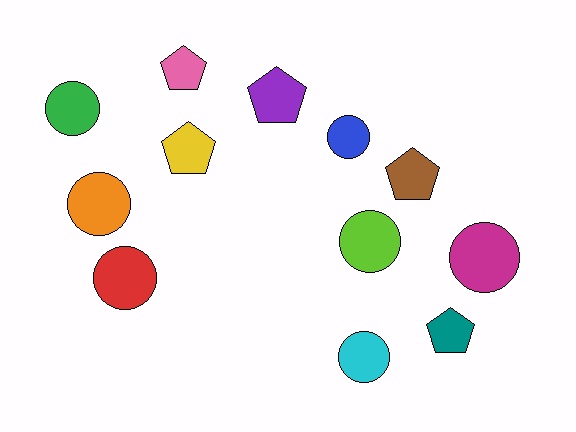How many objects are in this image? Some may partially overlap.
There are 12 objects.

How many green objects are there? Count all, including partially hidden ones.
There is 1 green object.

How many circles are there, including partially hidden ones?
There are 7 circles.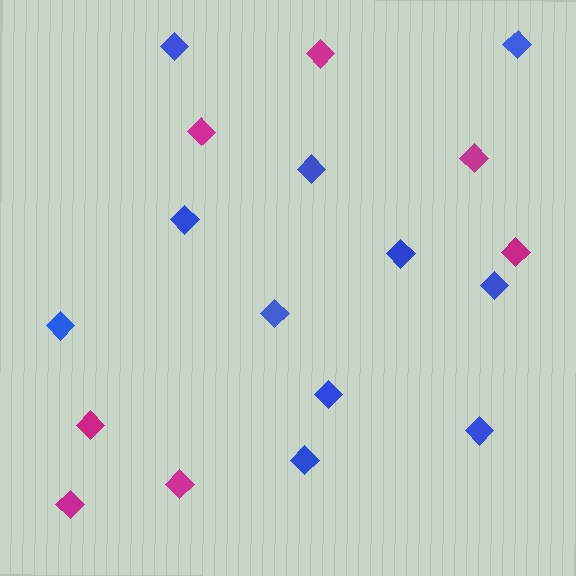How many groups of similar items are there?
There are 2 groups: one group of blue diamonds (11) and one group of magenta diamonds (7).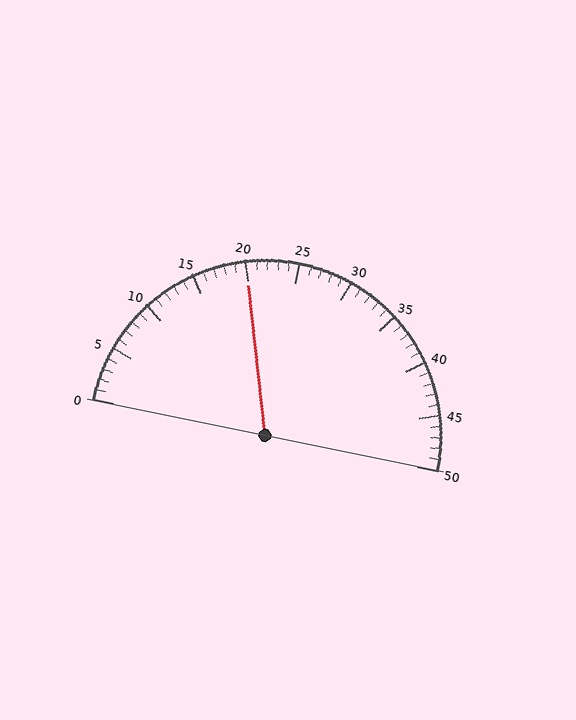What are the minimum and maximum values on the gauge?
The gauge ranges from 0 to 50.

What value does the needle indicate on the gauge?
The needle indicates approximately 20.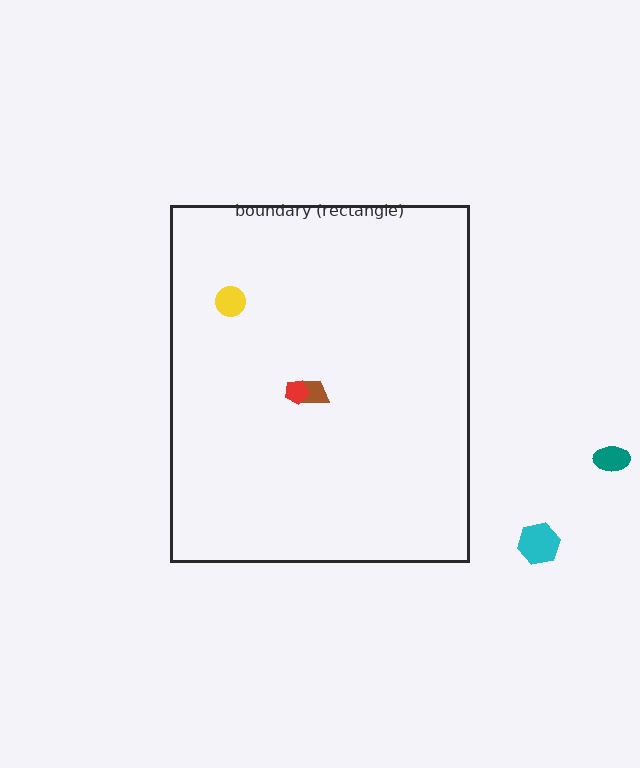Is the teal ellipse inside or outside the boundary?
Outside.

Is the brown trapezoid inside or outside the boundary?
Inside.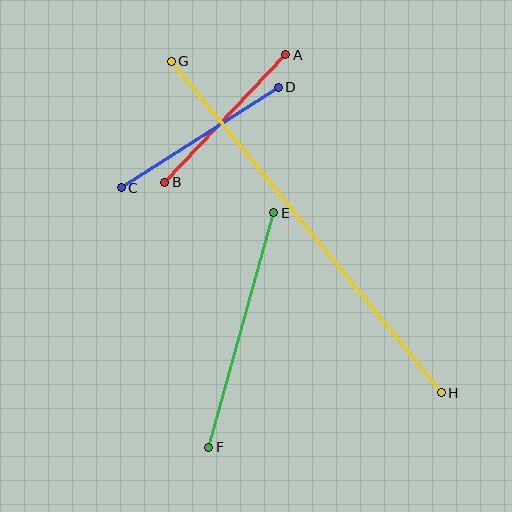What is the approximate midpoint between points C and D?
The midpoint is at approximately (200, 138) pixels.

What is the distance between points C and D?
The distance is approximately 186 pixels.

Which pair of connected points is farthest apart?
Points G and H are farthest apart.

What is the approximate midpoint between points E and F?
The midpoint is at approximately (241, 330) pixels.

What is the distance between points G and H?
The distance is approximately 428 pixels.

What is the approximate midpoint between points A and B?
The midpoint is at approximately (225, 118) pixels.